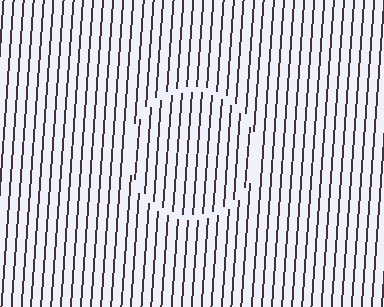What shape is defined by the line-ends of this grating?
An illusory circle. The interior of the shape contains the same grating, shifted by half a period — the contour is defined by the phase discontinuity where line-ends from the inner and outer gratings abut.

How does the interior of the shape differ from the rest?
The interior of the shape contains the same grating, shifted by half a period — the contour is defined by the phase discontinuity where line-ends from the inner and outer gratings abut.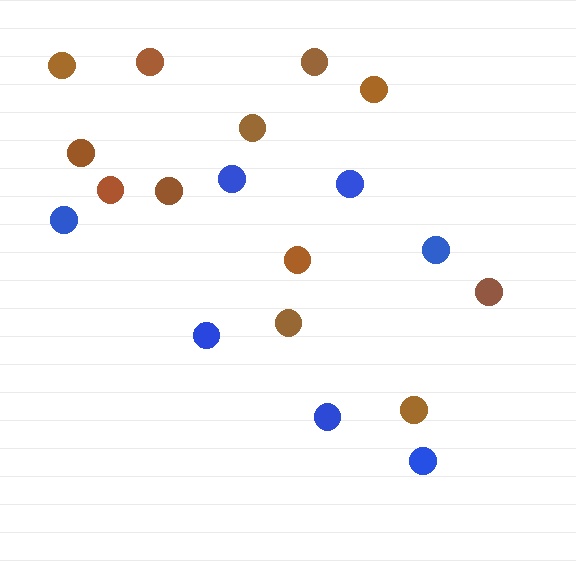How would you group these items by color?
There are 2 groups: one group of brown circles (12) and one group of blue circles (7).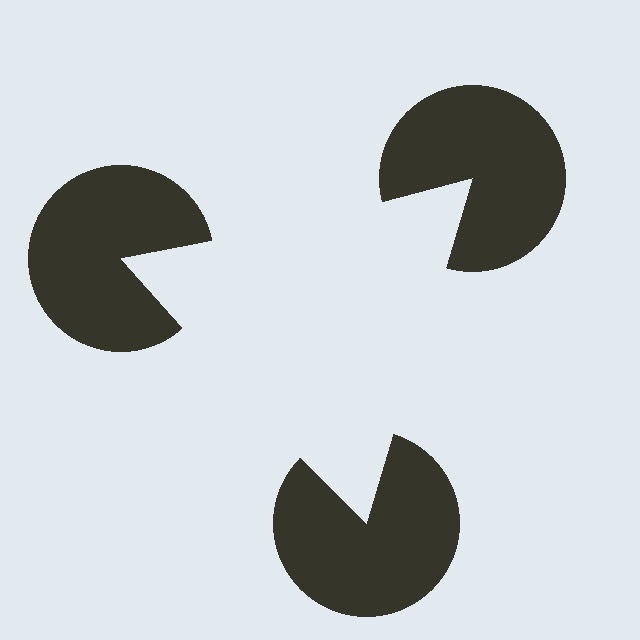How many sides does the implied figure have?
3 sides.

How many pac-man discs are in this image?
There are 3 — one at each vertex of the illusory triangle.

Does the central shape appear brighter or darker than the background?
It typically appears slightly brighter than the background, even though no actual brightness change is drawn.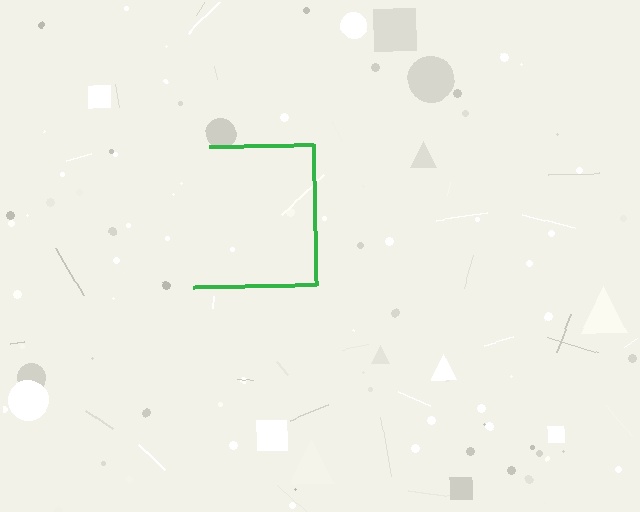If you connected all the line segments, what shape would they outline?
They would outline a square.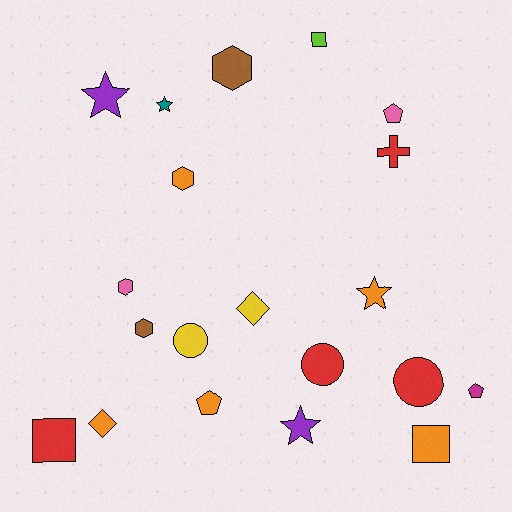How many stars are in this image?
There are 4 stars.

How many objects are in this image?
There are 20 objects.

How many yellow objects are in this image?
There are 2 yellow objects.